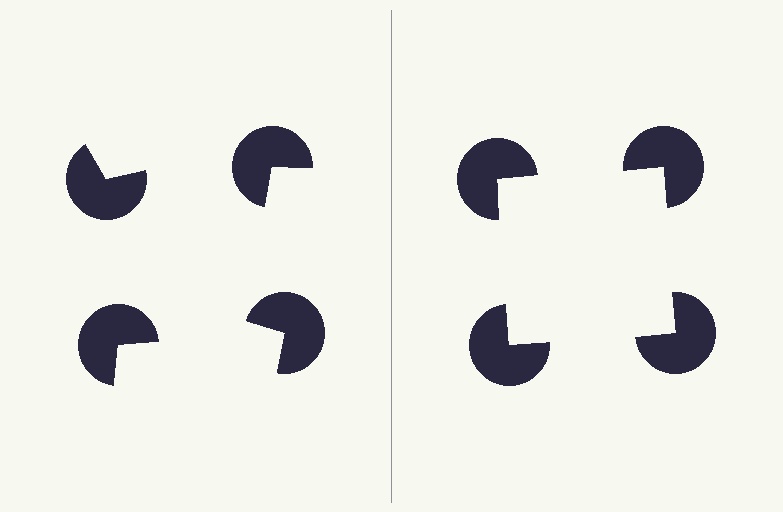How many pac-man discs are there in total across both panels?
8 — 4 on each side.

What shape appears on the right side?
An illusory square.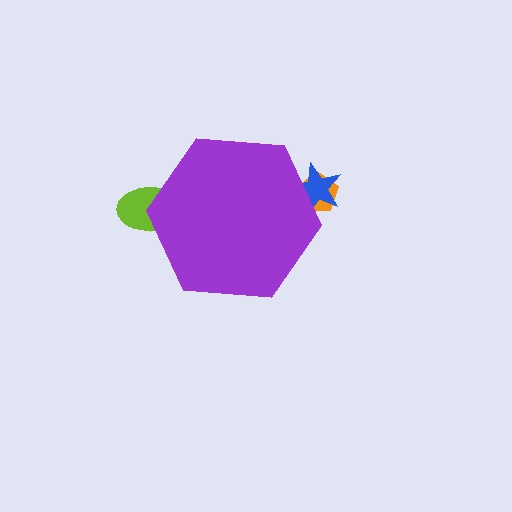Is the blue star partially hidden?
Yes, the blue star is partially hidden behind the purple hexagon.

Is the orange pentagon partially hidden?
Yes, the orange pentagon is partially hidden behind the purple hexagon.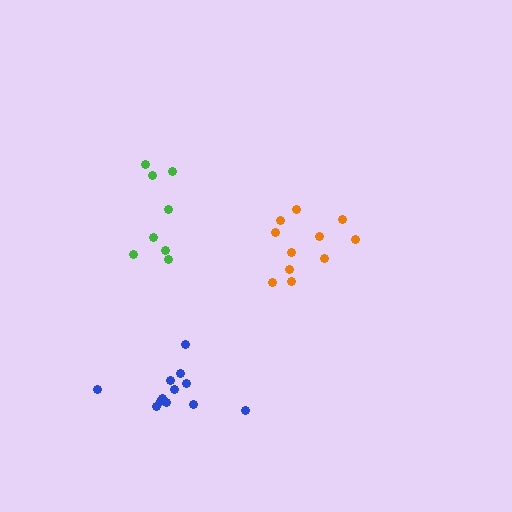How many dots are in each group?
Group 1: 8 dots, Group 2: 11 dots, Group 3: 12 dots (31 total).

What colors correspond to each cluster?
The clusters are colored: green, orange, blue.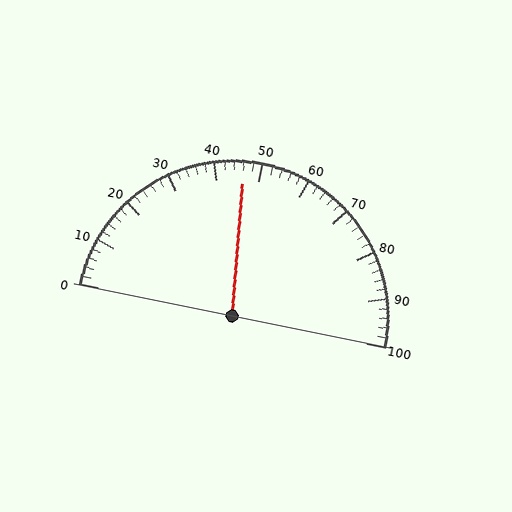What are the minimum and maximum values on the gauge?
The gauge ranges from 0 to 100.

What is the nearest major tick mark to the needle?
The nearest major tick mark is 50.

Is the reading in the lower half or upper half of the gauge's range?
The reading is in the lower half of the range (0 to 100).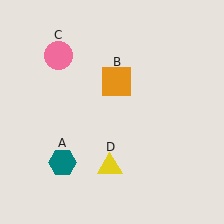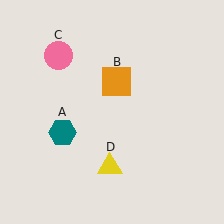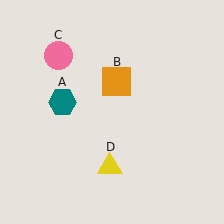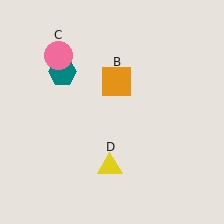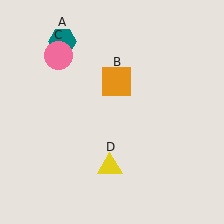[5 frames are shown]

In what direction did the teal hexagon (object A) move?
The teal hexagon (object A) moved up.